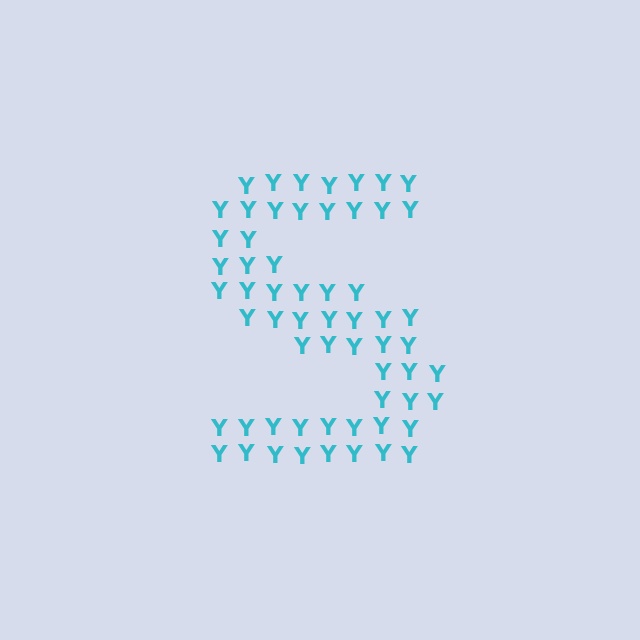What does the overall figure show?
The overall figure shows the letter S.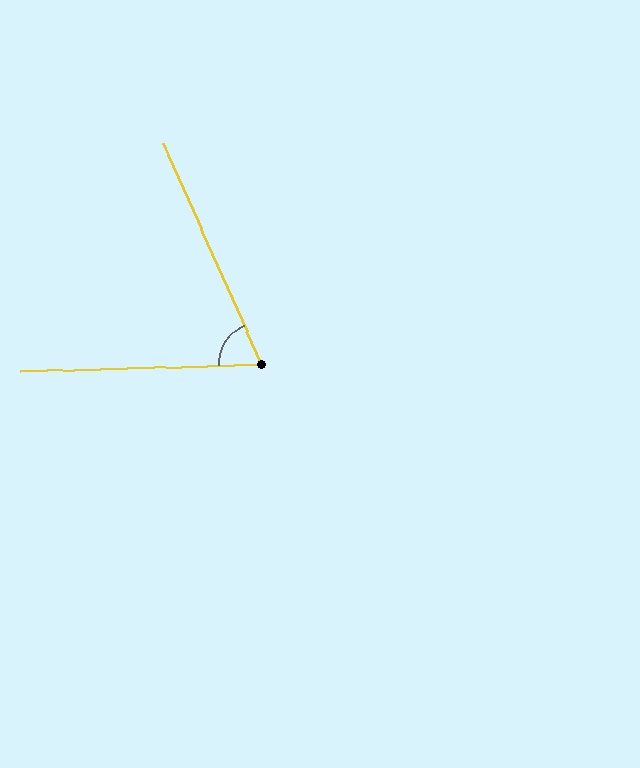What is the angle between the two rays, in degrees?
Approximately 68 degrees.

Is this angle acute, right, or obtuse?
It is acute.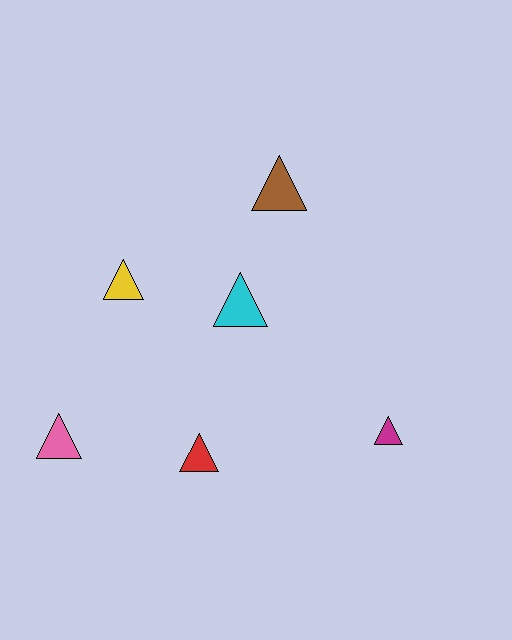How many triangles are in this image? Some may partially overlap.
There are 6 triangles.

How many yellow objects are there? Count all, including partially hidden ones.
There is 1 yellow object.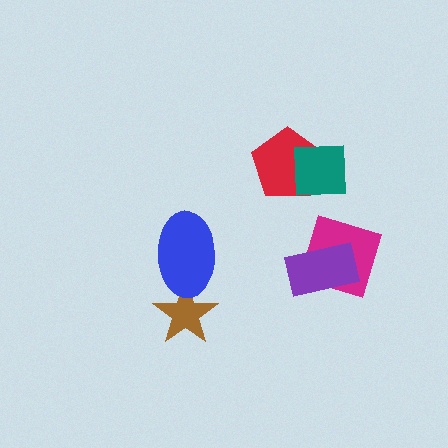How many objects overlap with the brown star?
1 object overlaps with the brown star.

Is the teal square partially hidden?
No, no other shape covers it.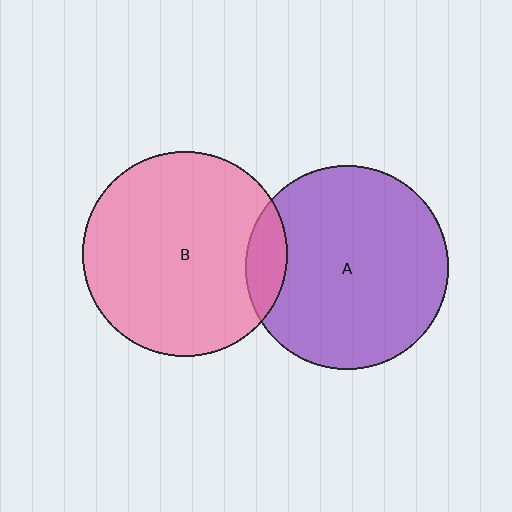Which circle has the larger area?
Circle B (pink).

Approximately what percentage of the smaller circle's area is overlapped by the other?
Approximately 10%.